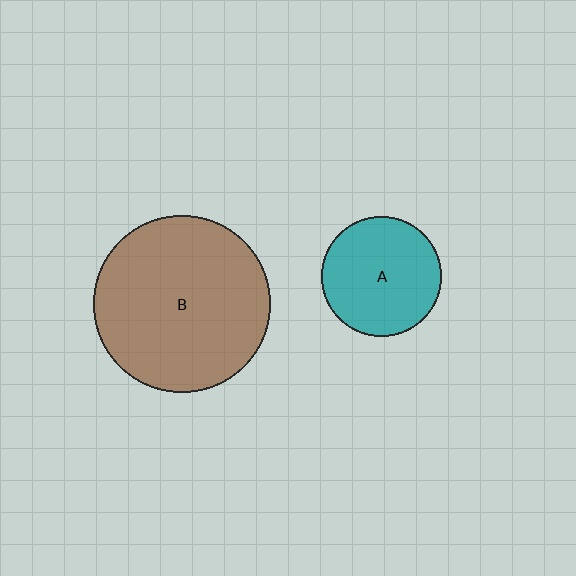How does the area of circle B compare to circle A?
Approximately 2.2 times.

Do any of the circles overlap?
No, none of the circles overlap.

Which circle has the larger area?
Circle B (brown).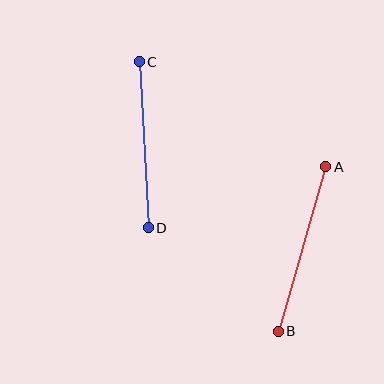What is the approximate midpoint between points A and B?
The midpoint is at approximately (302, 249) pixels.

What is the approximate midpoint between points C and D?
The midpoint is at approximately (144, 145) pixels.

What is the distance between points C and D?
The distance is approximately 166 pixels.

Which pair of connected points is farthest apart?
Points A and B are farthest apart.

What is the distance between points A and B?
The distance is approximately 171 pixels.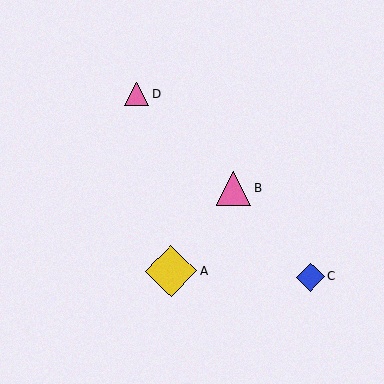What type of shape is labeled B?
Shape B is a pink triangle.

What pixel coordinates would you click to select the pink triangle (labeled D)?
Click at (137, 94) to select the pink triangle D.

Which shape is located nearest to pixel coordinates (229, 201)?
The pink triangle (labeled B) at (234, 188) is nearest to that location.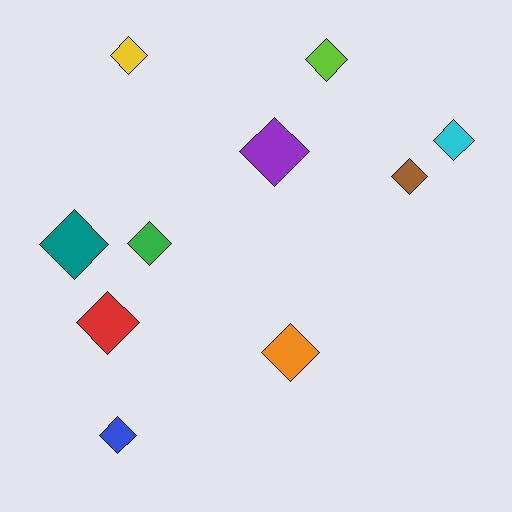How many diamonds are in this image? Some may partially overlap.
There are 10 diamonds.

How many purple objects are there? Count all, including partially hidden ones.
There is 1 purple object.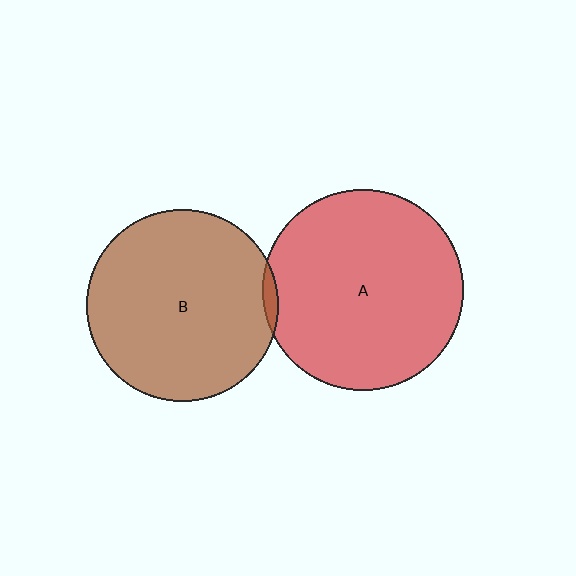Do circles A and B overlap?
Yes.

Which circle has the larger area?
Circle A (red).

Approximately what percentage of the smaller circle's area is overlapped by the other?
Approximately 5%.